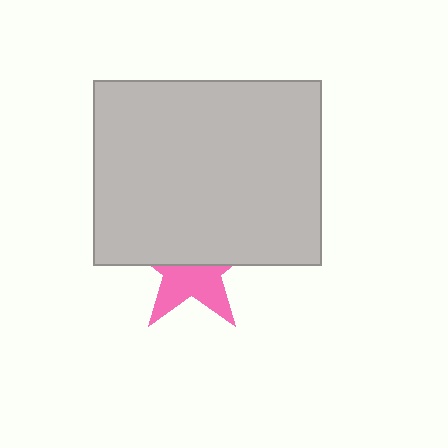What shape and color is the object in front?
The object in front is a light gray rectangle.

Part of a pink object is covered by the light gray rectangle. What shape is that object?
It is a star.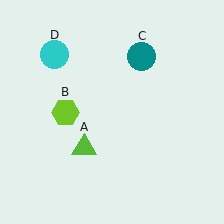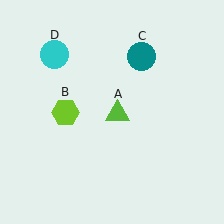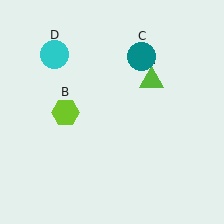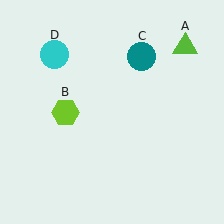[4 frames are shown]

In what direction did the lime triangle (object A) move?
The lime triangle (object A) moved up and to the right.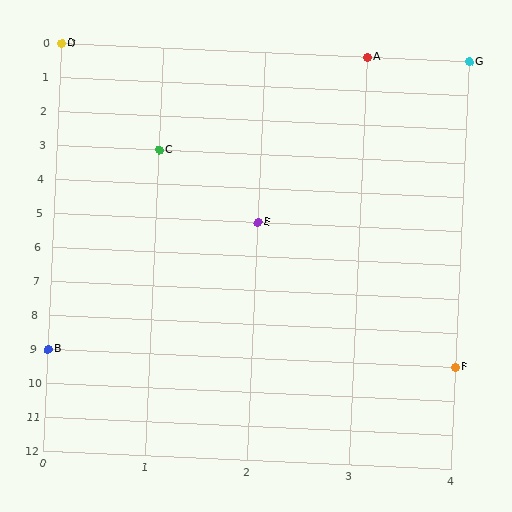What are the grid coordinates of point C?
Point C is at grid coordinates (1, 3).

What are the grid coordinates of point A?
Point A is at grid coordinates (3, 0).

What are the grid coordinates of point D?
Point D is at grid coordinates (0, 0).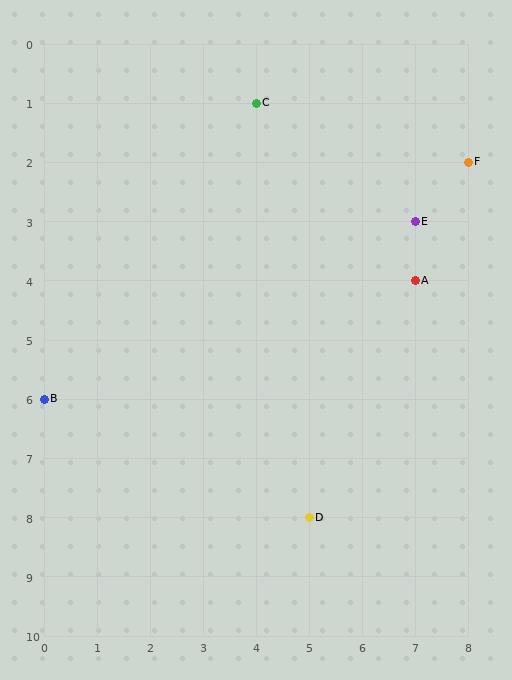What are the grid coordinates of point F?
Point F is at grid coordinates (8, 2).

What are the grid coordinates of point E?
Point E is at grid coordinates (7, 3).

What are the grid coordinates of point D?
Point D is at grid coordinates (5, 8).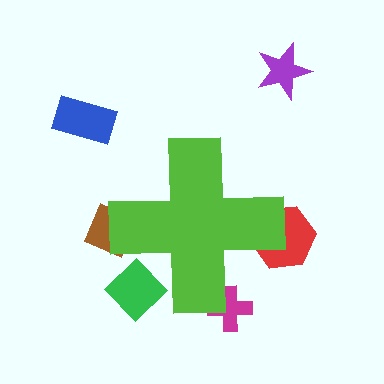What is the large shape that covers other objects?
A lime cross.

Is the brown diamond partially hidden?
Yes, the brown diamond is partially hidden behind the lime cross.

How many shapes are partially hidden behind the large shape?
4 shapes are partially hidden.